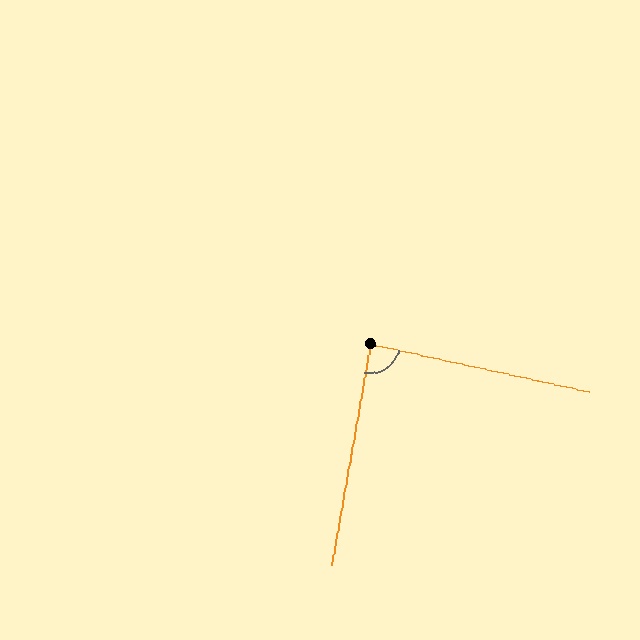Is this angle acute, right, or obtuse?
It is approximately a right angle.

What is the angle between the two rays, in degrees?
Approximately 87 degrees.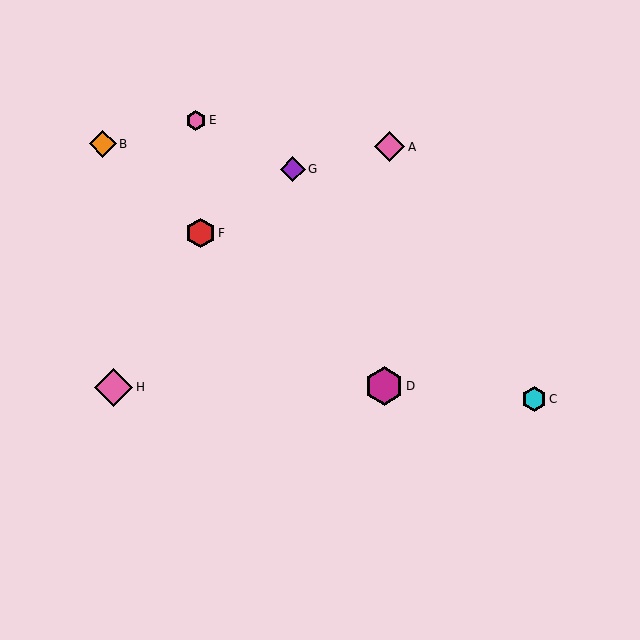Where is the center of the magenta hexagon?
The center of the magenta hexagon is at (384, 386).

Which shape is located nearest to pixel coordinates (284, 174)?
The purple diamond (labeled G) at (293, 169) is nearest to that location.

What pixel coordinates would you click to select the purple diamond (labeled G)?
Click at (293, 169) to select the purple diamond G.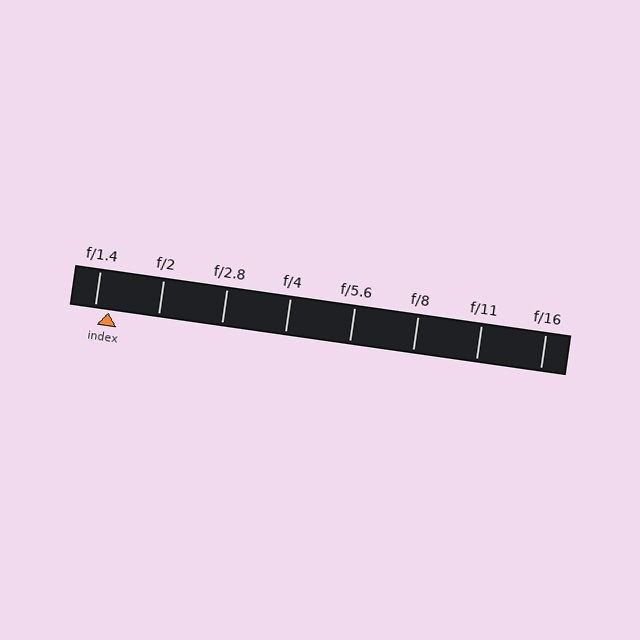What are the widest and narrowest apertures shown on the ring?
The widest aperture shown is f/1.4 and the narrowest is f/16.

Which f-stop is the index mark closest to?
The index mark is closest to f/1.4.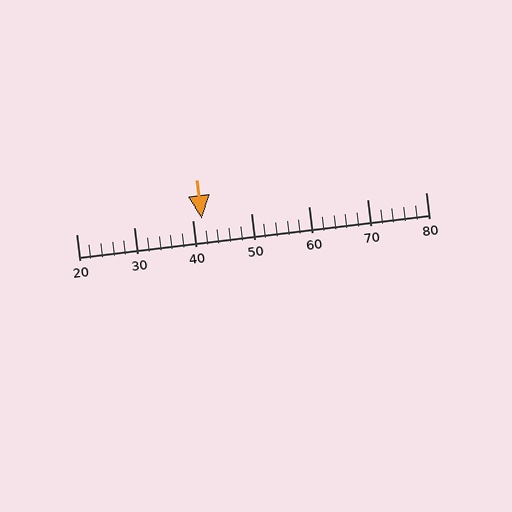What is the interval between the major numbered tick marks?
The major tick marks are spaced 10 units apart.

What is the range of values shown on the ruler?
The ruler shows values from 20 to 80.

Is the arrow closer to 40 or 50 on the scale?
The arrow is closer to 40.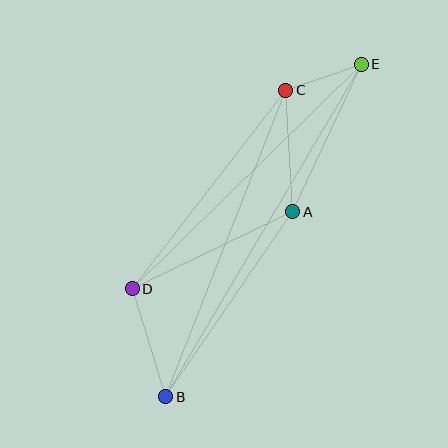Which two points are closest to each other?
Points C and E are closest to each other.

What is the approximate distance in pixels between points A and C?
The distance between A and C is approximately 121 pixels.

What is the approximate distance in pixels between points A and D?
The distance between A and D is approximately 178 pixels.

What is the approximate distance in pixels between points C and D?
The distance between C and D is approximately 251 pixels.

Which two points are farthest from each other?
Points B and E are farthest from each other.